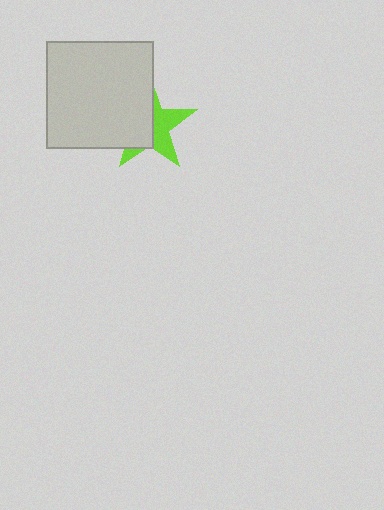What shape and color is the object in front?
The object in front is a light gray square.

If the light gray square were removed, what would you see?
You would see the complete lime star.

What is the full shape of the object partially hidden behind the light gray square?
The partially hidden object is a lime star.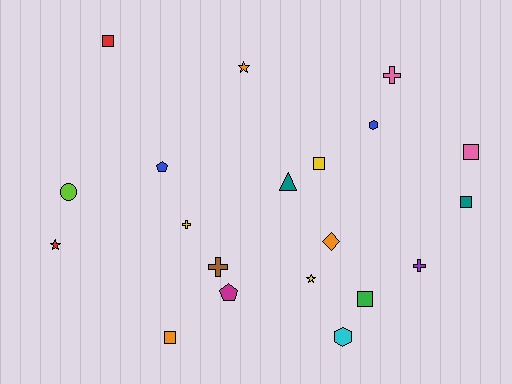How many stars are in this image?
There are 3 stars.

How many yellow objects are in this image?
There are 3 yellow objects.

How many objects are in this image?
There are 20 objects.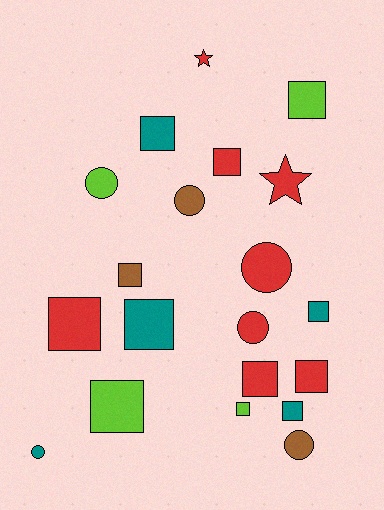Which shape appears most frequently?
Square, with 12 objects.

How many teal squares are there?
There are 4 teal squares.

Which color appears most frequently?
Red, with 8 objects.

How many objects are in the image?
There are 20 objects.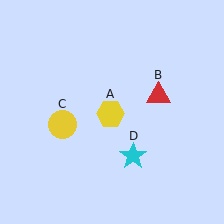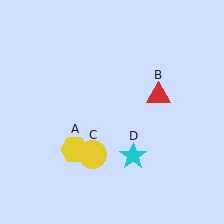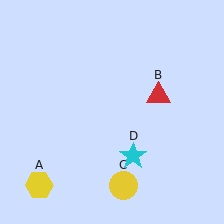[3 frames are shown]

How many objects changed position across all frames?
2 objects changed position: yellow hexagon (object A), yellow circle (object C).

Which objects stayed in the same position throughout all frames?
Red triangle (object B) and cyan star (object D) remained stationary.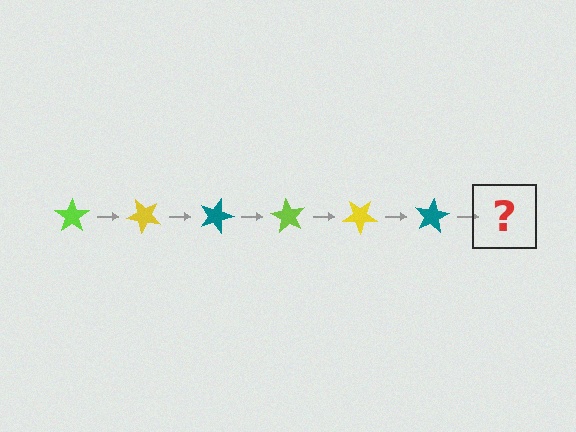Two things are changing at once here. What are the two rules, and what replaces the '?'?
The two rules are that it rotates 45 degrees each step and the color cycles through lime, yellow, and teal. The '?' should be a lime star, rotated 270 degrees from the start.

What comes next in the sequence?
The next element should be a lime star, rotated 270 degrees from the start.